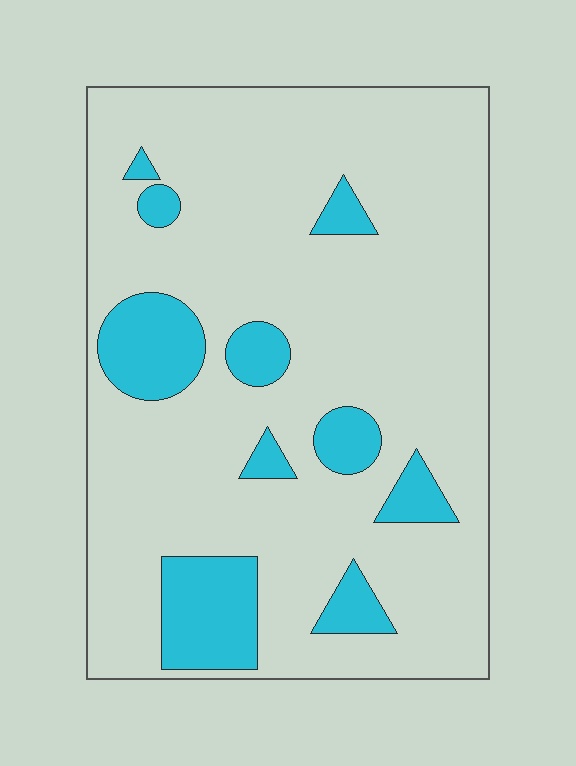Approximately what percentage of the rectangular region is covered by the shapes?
Approximately 15%.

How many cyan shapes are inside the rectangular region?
10.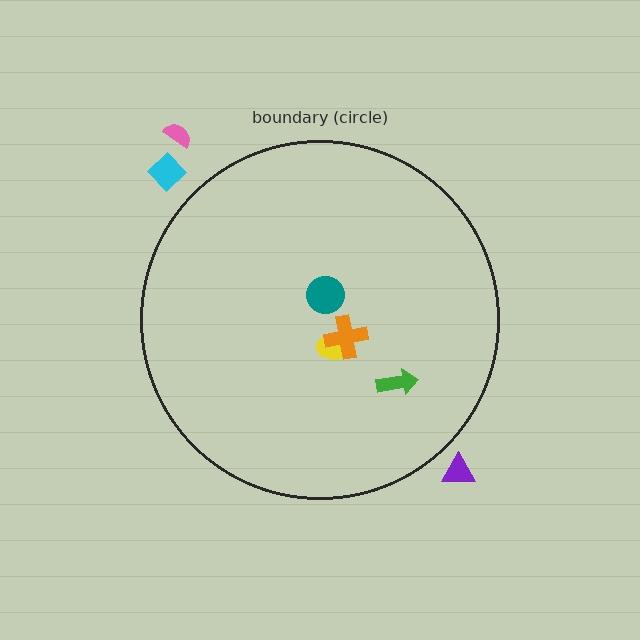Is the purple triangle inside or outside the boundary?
Outside.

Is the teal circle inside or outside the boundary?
Inside.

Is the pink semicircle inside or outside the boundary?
Outside.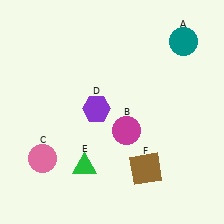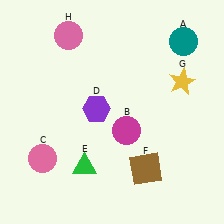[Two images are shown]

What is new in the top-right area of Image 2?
A yellow star (G) was added in the top-right area of Image 2.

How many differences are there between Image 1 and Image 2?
There are 2 differences between the two images.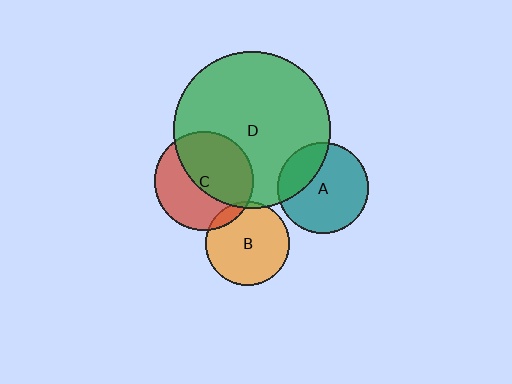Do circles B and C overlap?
Yes.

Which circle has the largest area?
Circle D (green).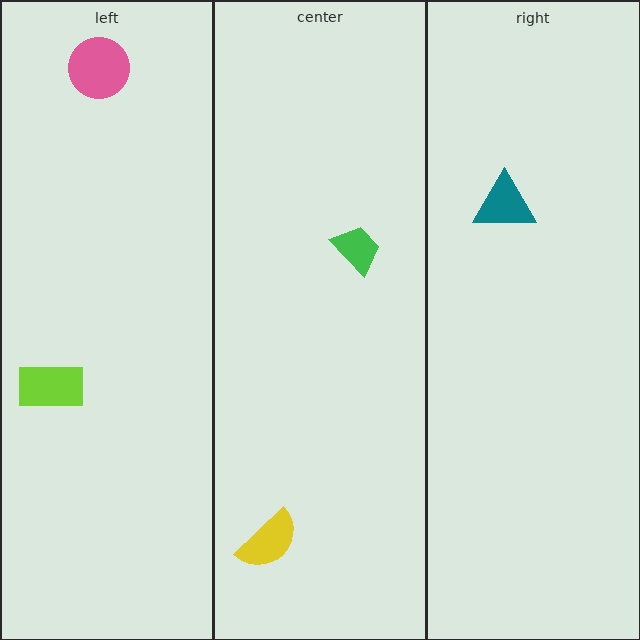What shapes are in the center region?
The green trapezoid, the yellow semicircle.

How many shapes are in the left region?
2.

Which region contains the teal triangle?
The right region.